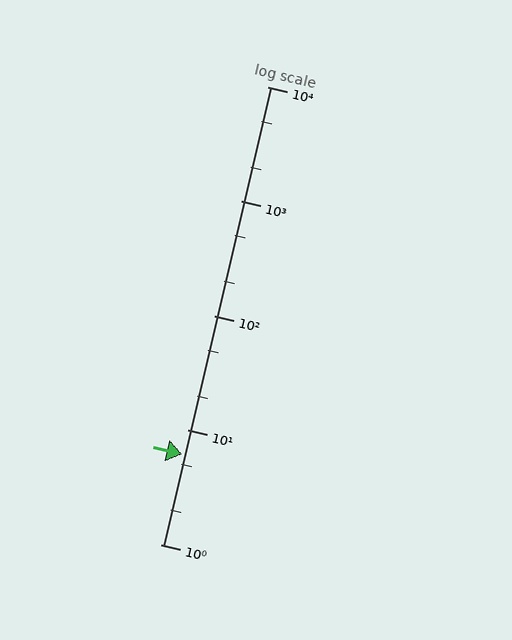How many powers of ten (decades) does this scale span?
The scale spans 4 decades, from 1 to 10000.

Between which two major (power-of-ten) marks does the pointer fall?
The pointer is between 1 and 10.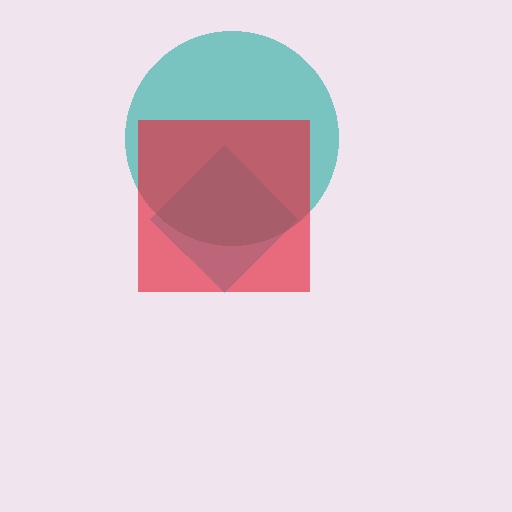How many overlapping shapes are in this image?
There are 3 overlapping shapes in the image.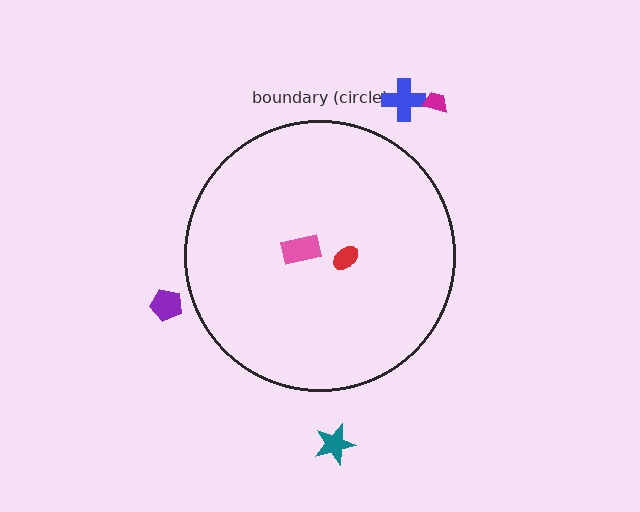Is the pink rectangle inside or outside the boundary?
Inside.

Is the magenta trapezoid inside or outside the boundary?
Outside.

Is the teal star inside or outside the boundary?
Outside.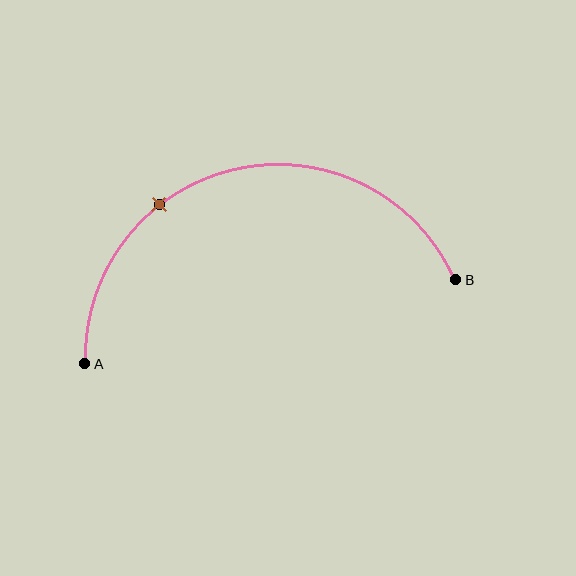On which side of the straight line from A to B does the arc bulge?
The arc bulges above the straight line connecting A and B.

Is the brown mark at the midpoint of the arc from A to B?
No. The brown mark lies on the arc but is closer to endpoint A. The arc midpoint would be at the point on the curve equidistant along the arc from both A and B.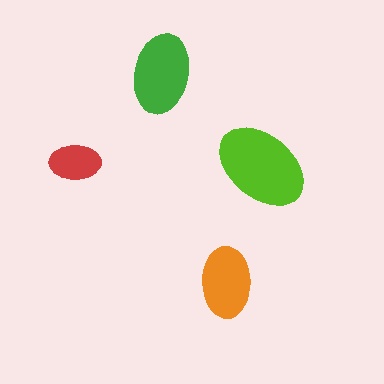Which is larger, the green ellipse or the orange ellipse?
The green one.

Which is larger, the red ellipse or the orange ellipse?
The orange one.